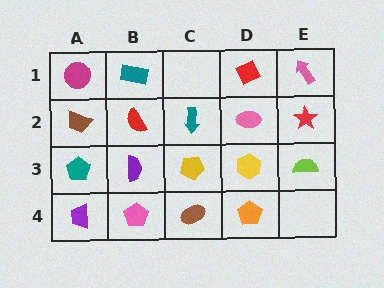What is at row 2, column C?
A teal arrow.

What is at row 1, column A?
A magenta circle.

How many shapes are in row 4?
4 shapes.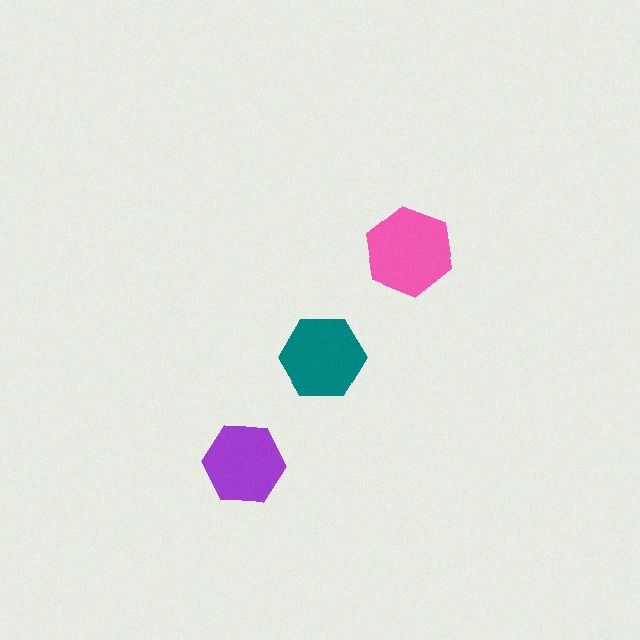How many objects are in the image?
There are 3 objects in the image.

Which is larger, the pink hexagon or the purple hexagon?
The pink one.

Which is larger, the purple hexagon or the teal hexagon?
The teal one.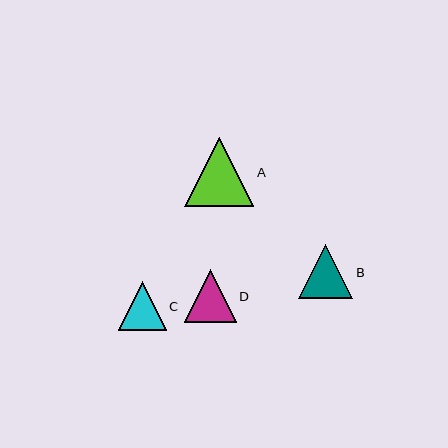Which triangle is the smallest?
Triangle C is the smallest with a size of approximately 48 pixels.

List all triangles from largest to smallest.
From largest to smallest: A, B, D, C.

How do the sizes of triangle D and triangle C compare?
Triangle D and triangle C are approximately the same size.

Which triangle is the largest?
Triangle A is the largest with a size of approximately 69 pixels.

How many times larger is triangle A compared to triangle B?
Triangle A is approximately 1.3 times the size of triangle B.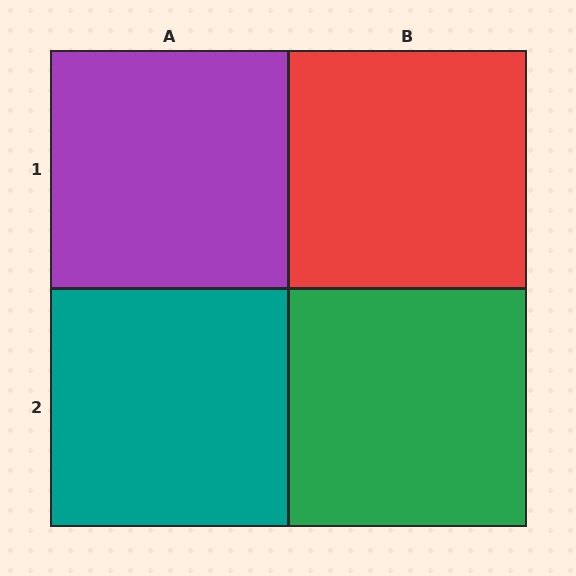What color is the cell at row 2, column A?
Teal.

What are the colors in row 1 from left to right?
Purple, red.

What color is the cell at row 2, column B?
Green.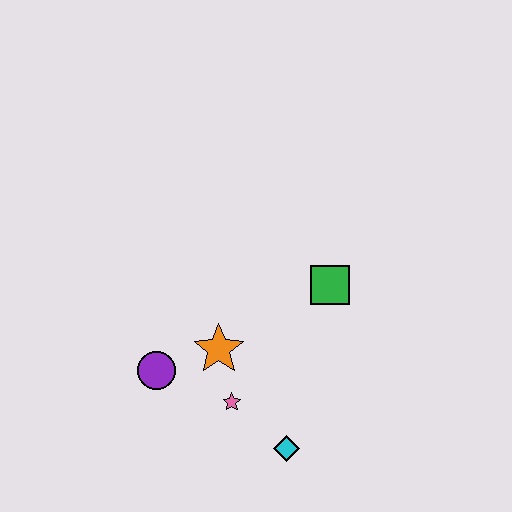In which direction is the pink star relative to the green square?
The pink star is below the green square.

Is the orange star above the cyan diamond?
Yes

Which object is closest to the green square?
The orange star is closest to the green square.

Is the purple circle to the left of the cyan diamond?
Yes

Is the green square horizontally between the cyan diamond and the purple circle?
No